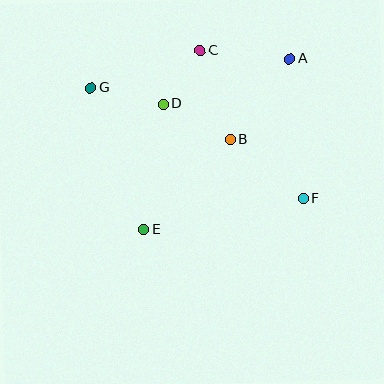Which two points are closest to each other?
Points C and D are closest to each other.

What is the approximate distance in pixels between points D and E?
The distance between D and E is approximately 127 pixels.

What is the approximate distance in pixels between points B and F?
The distance between B and F is approximately 94 pixels.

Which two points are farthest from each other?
Points F and G are farthest from each other.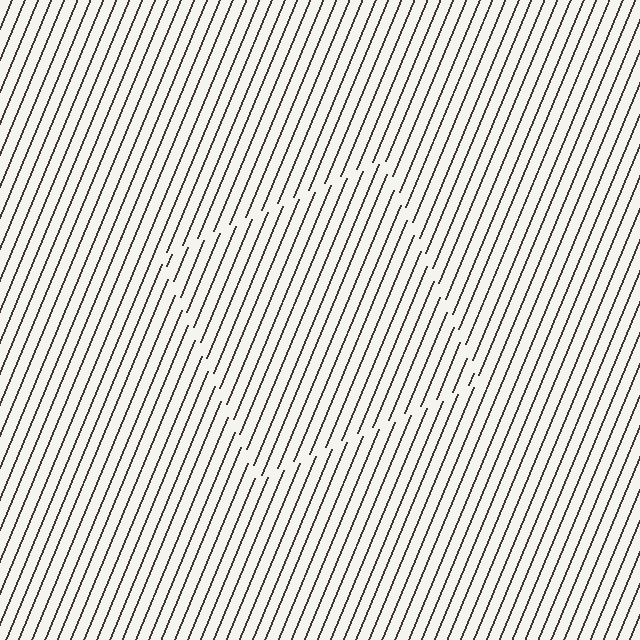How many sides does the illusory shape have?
4 sides — the line-ends trace a square.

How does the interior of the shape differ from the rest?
The interior of the shape contains the same grating, shifted by half a period — the contour is defined by the phase discontinuity where line-ends from the inner and outer gratings abut.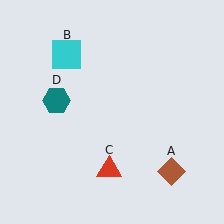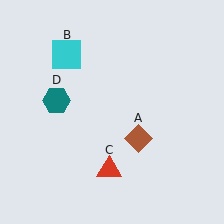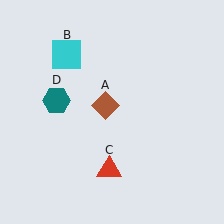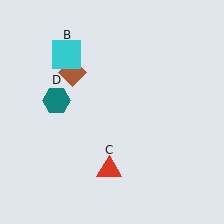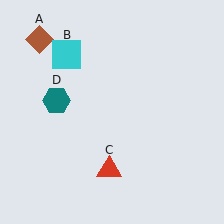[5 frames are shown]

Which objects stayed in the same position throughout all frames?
Cyan square (object B) and red triangle (object C) and teal hexagon (object D) remained stationary.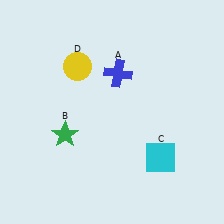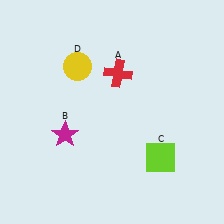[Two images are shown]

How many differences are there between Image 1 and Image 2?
There are 3 differences between the two images.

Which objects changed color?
A changed from blue to red. B changed from green to magenta. C changed from cyan to lime.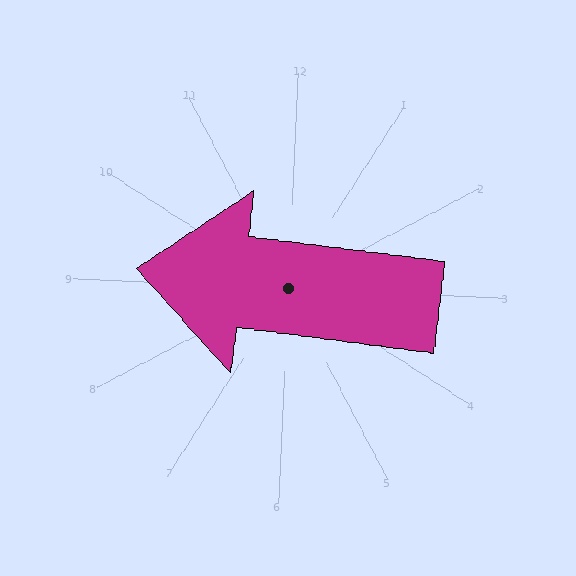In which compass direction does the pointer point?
West.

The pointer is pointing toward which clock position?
Roughly 9 o'clock.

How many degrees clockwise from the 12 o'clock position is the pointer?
Approximately 275 degrees.